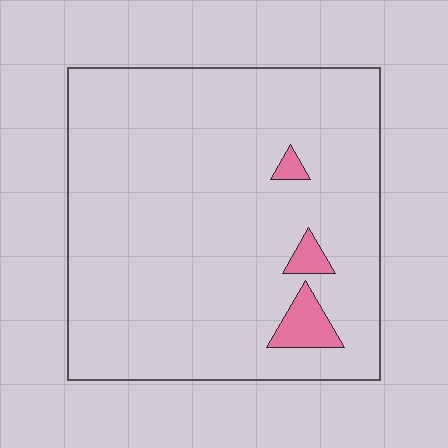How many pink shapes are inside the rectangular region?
3.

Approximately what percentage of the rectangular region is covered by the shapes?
Approximately 5%.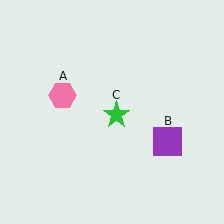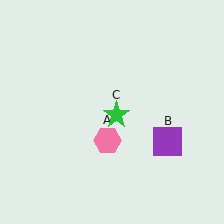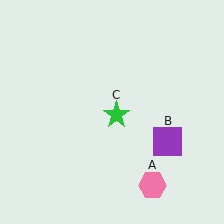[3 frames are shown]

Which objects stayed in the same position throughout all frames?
Purple square (object B) and green star (object C) remained stationary.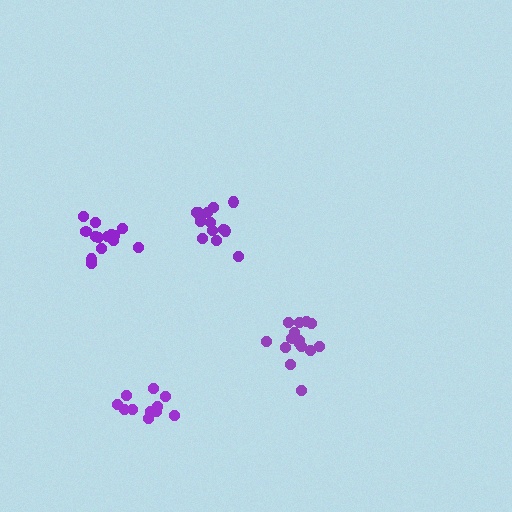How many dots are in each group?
Group 1: 15 dots, Group 2: 14 dots, Group 3: 11 dots, Group 4: 15 dots (55 total).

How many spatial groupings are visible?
There are 4 spatial groupings.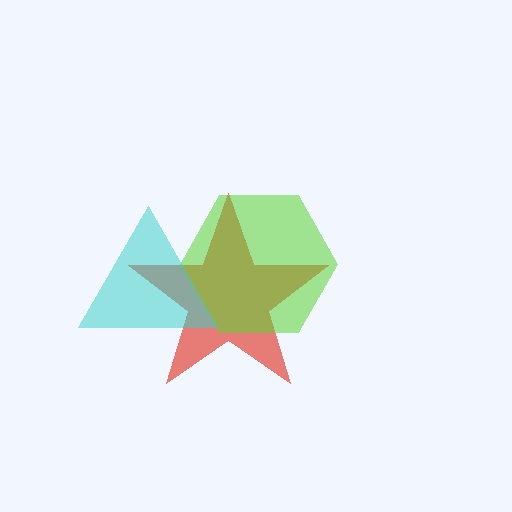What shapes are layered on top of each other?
The layered shapes are: a red star, a lime hexagon, a cyan triangle.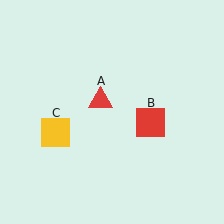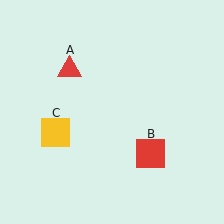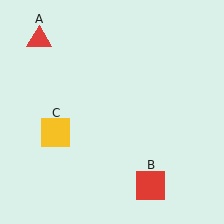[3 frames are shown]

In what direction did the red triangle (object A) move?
The red triangle (object A) moved up and to the left.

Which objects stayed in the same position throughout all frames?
Yellow square (object C) remained stationary.